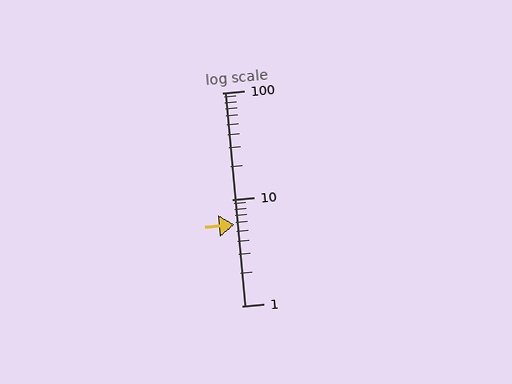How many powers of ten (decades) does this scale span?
The scale spans 2 decades, from 1 to 100.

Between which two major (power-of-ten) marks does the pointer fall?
The pointer is between 1 and 10.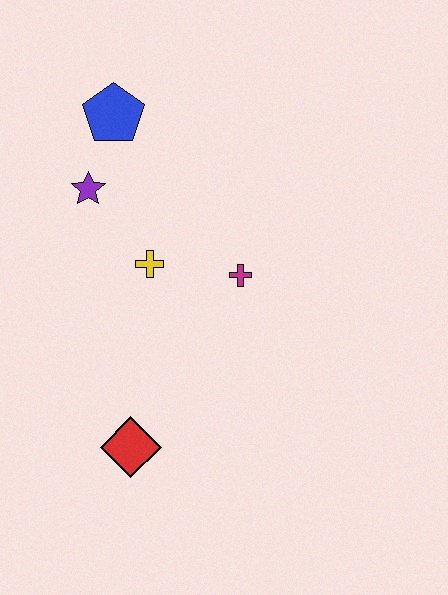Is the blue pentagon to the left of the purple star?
No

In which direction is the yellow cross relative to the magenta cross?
The yellow cross is to the left of the magenta cross.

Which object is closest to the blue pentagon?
The purple star is closest to the blue pentagon.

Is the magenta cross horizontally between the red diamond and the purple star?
No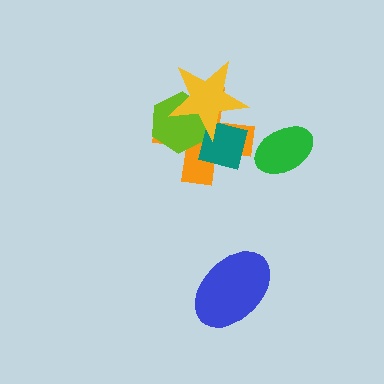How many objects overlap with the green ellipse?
0 objects overlap with the green ellipse.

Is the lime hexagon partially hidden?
Yes, it is partially covered by another shape.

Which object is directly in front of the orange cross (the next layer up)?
The lime hexagon is directly in front of the orange cross.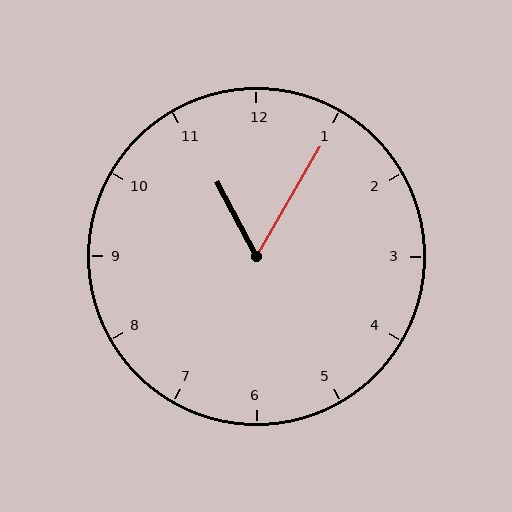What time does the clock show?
11:05.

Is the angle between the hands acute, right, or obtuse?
It is acute.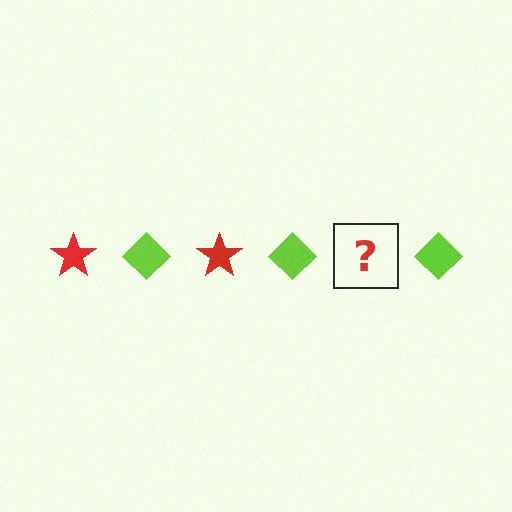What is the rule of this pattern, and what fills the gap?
The rule is that the pattern alternates between red star and lime diamond. The gap should be filled with a red star.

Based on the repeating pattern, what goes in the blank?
The blank should be a red star.